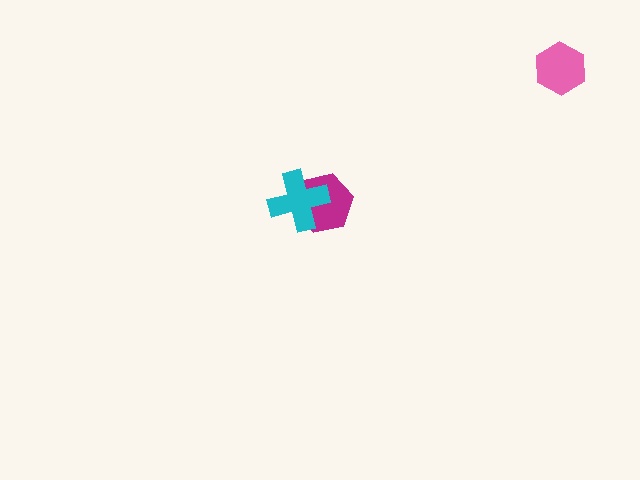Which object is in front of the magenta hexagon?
The cyan cross is in front of the magenta hexagon.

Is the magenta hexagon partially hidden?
Yes, it is partially covered by another shape.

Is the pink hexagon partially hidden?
No, no other shape covers it.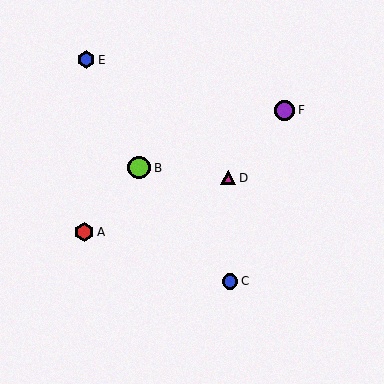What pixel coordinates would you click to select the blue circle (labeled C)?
Click at (230, 281) to select the blue circle C.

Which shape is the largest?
The lime circle (labeled B) is the largest.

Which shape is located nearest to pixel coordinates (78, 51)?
The blue hexagon (labeled E) at (86, 60) is nearest to that location.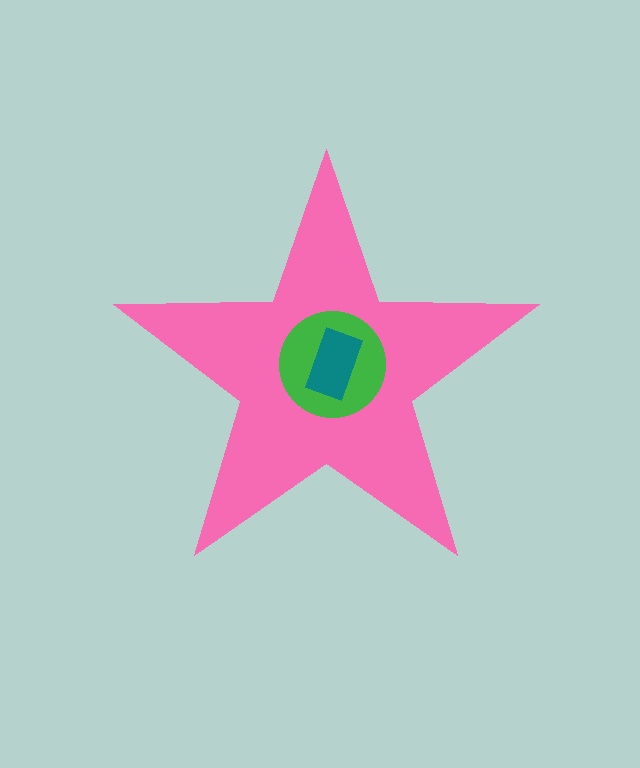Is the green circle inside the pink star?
Yes.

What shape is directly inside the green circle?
The teal rectangle.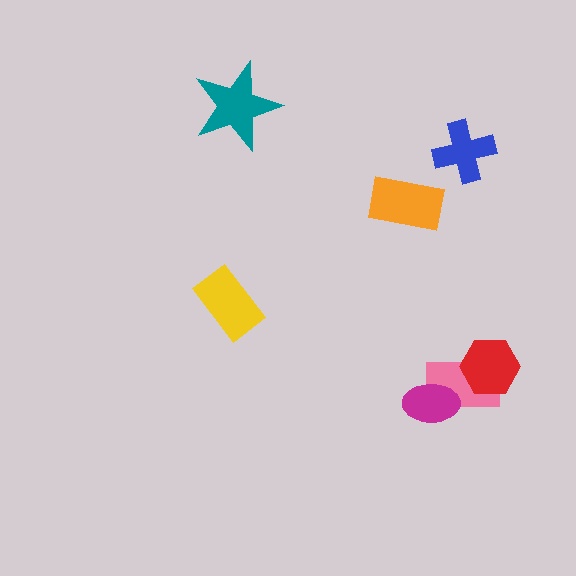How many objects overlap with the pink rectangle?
2 objects overlap with the pink rectangle.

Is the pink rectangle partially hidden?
Yes, it is partially covered by another shape.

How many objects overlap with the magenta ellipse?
1 object overlaps with the magenta ellipse.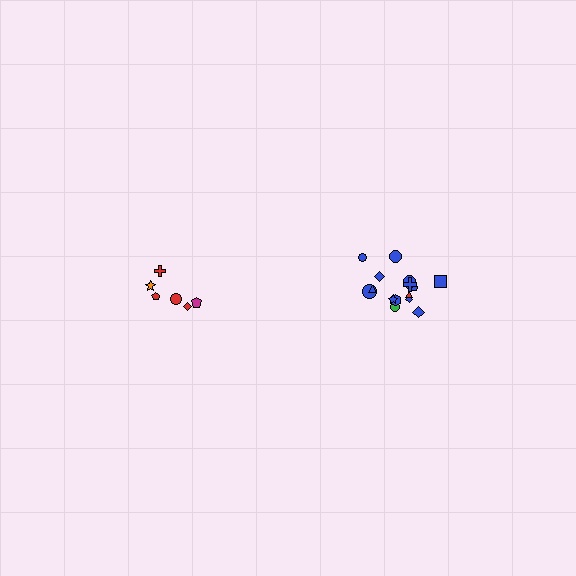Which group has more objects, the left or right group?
The right group.